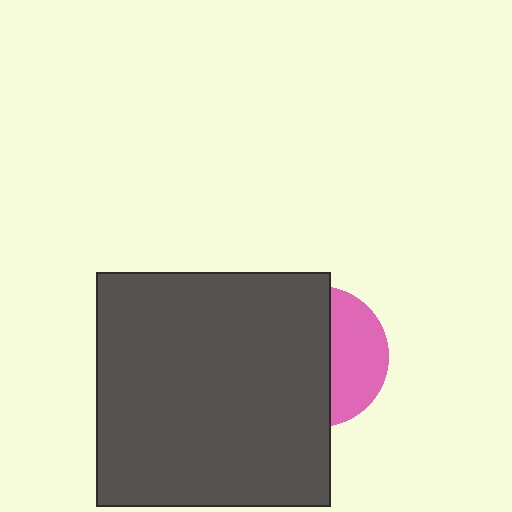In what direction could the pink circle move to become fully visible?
The pink circle could move right. That would shift it out from behind the dark gray square entirely.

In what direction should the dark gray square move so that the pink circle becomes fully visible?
The dark gray square should move left. That is the shortest direction to clear the overlap and leave the pink circle fully visible.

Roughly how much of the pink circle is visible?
A small part of it is visible (roughly 38%).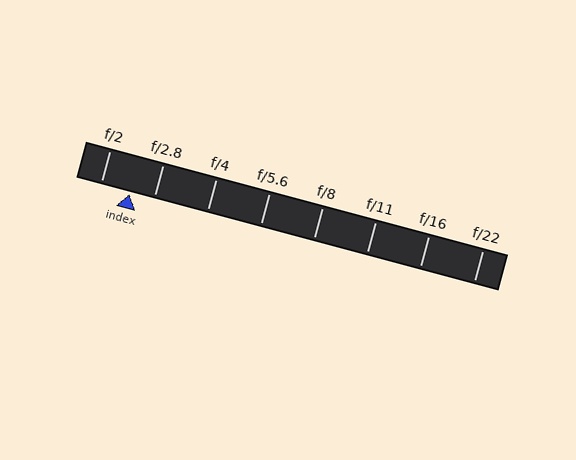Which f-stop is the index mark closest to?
The index mark is closest to f/2.8.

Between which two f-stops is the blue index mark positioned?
The index mark is between f/2 and f/2.8.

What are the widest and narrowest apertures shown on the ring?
The widest aperture shown is f/2 and the narrowest is f/22.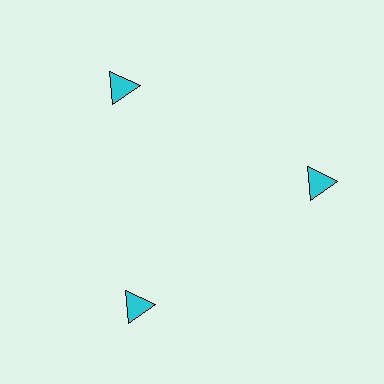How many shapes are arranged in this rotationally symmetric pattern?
There are 3 shapes, arranged in 3 groups of 1.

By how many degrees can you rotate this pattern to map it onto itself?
The pattern maps onto itself every 120 degrees of rotation.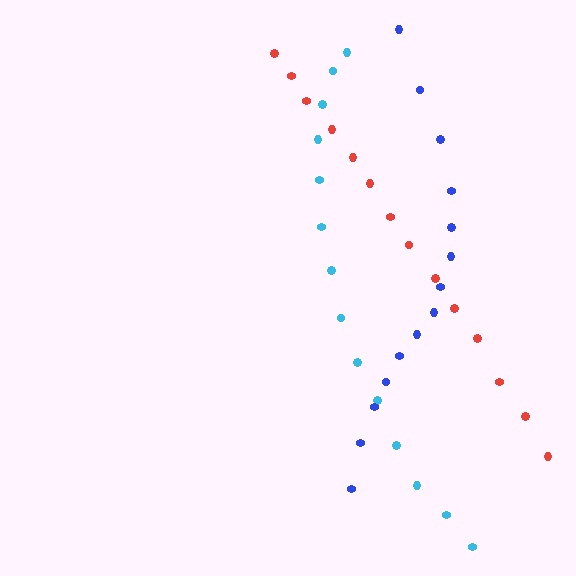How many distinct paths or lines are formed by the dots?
There are 3 distinct paths.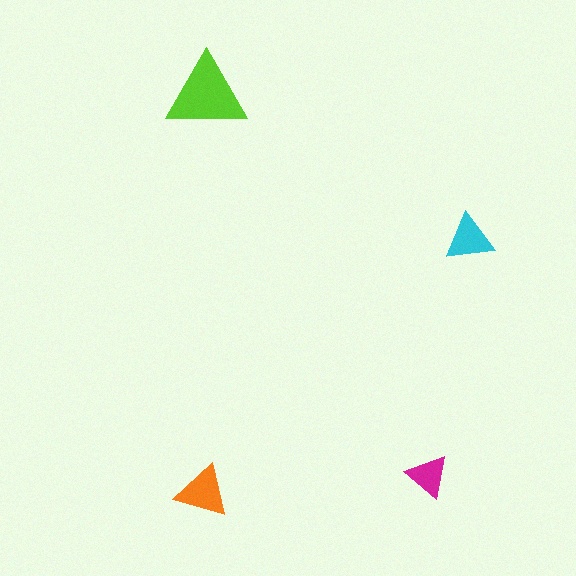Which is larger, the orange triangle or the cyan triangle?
The orange one.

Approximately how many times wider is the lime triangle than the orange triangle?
About 1.5 times wider.